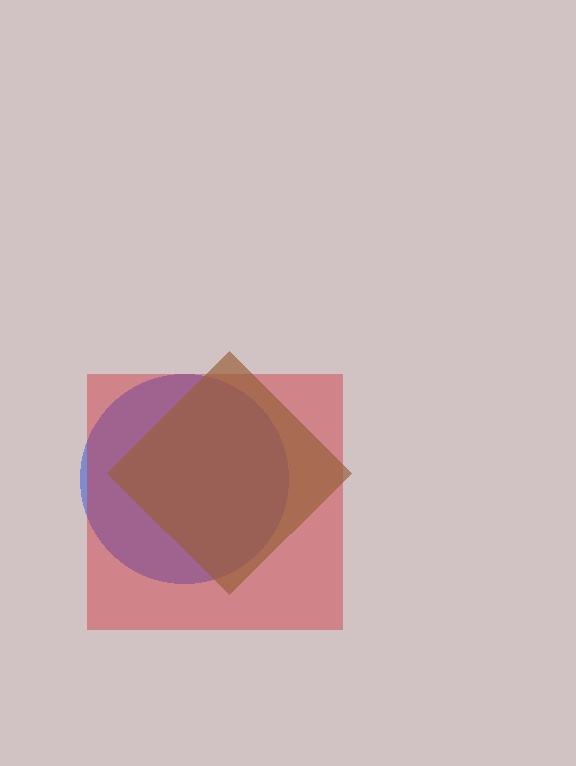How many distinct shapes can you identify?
There are 3 distinct shapes: a blue circle, a red square, a brown diamond.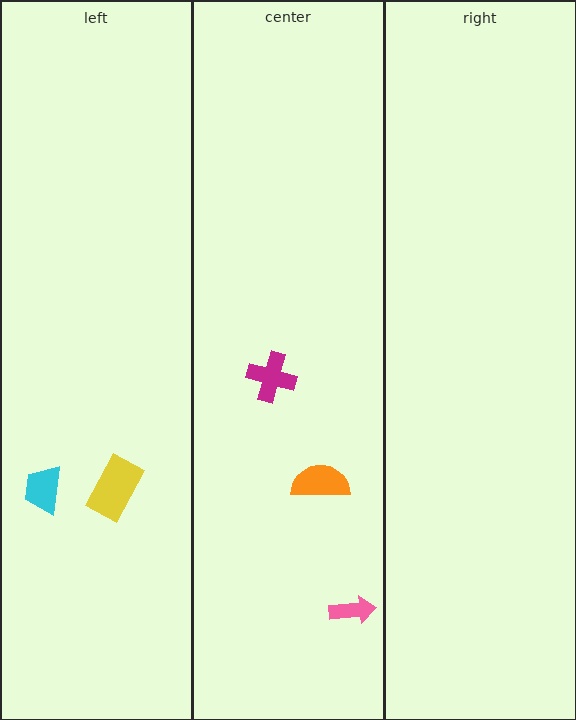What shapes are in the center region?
The orange semicircle, the pink arrow, the magenta cross.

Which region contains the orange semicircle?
The center region.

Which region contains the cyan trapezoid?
The left region.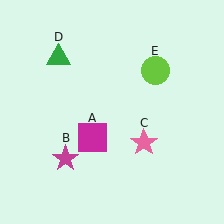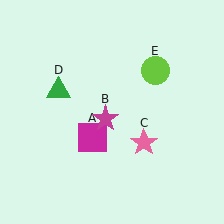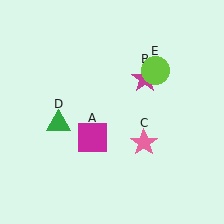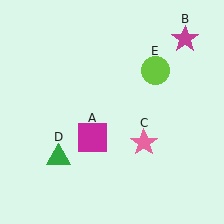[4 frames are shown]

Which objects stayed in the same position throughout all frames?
Magenta square (object A) and pink star (object C) and lime circle (object E) remained stationary.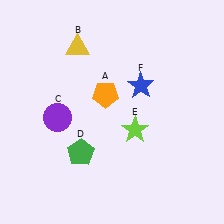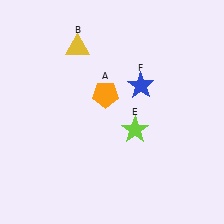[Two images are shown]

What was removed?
The purple circle (C), the green pentagon (D) were removed in Image 2.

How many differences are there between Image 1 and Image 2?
There are 2 differences between the two images.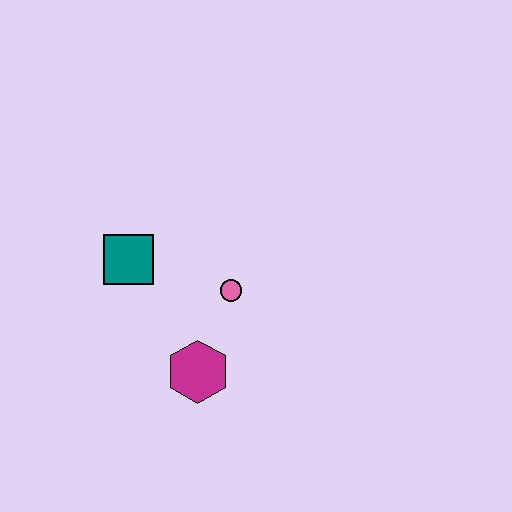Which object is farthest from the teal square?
The magenta hexagon is farthest from the teal square.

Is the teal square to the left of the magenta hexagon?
Yes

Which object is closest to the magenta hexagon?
The pink circle is closest to the magenta hexagon.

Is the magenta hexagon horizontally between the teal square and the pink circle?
Yes